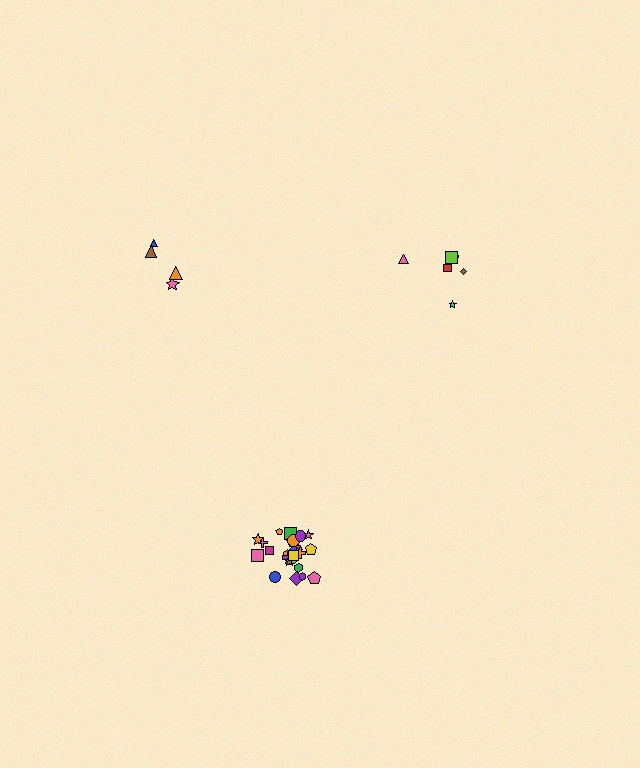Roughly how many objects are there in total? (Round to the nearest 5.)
Roughly 35 objects in total.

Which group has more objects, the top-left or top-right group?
The top-right group.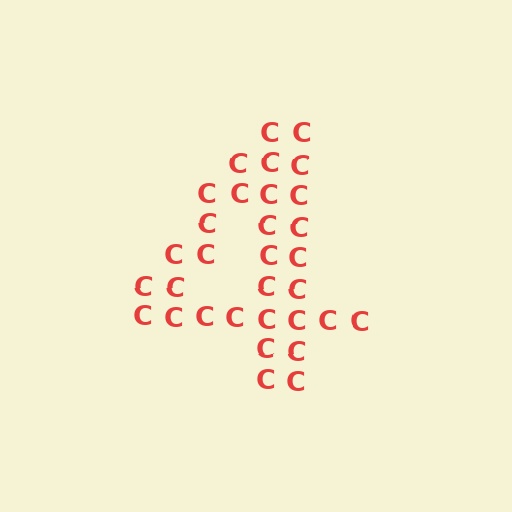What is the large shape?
The large shape is the digit 4.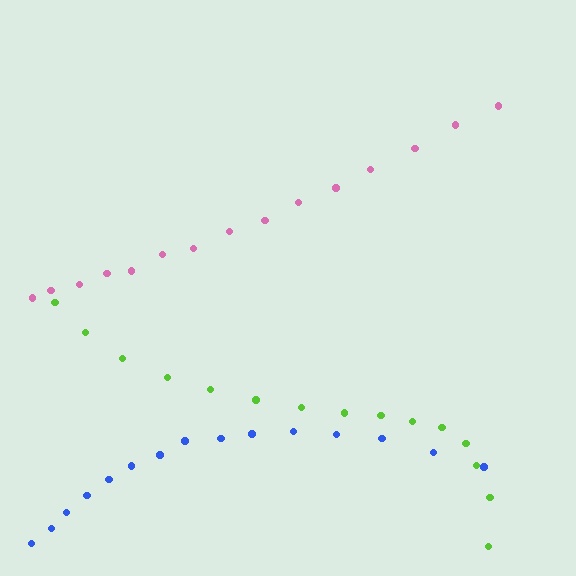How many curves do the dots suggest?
There are 3 distinct paths.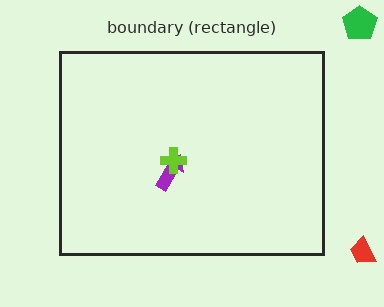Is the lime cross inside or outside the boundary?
Inside.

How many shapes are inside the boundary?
2 inside, 2 outside.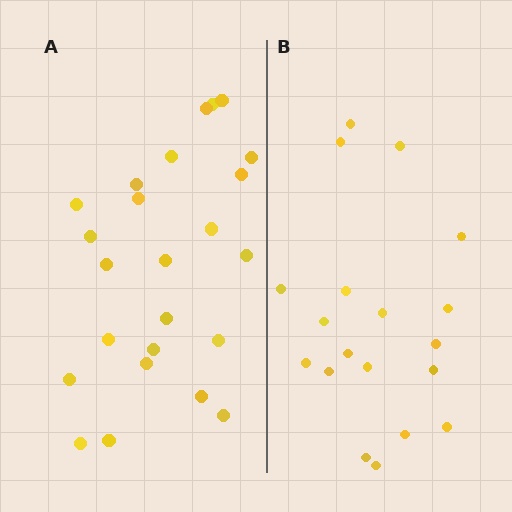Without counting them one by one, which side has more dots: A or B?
Region A (the left region) has more dots.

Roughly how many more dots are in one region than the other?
Region A has about 5 more dots than region B.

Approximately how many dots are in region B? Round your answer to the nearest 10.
About 20 dots. (The exact count is 19, which rounds to 20.)